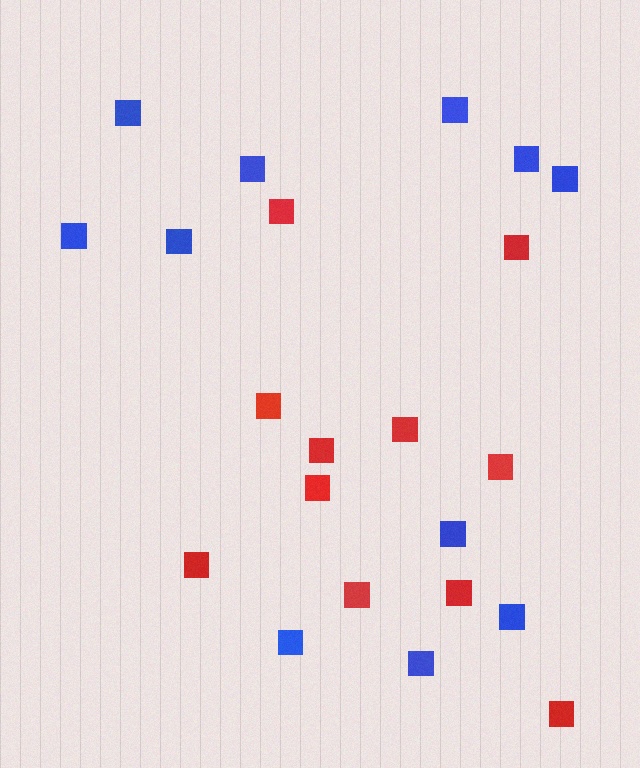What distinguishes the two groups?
There are 2 groups: one group of blue squares (11) and one group of red squares (11).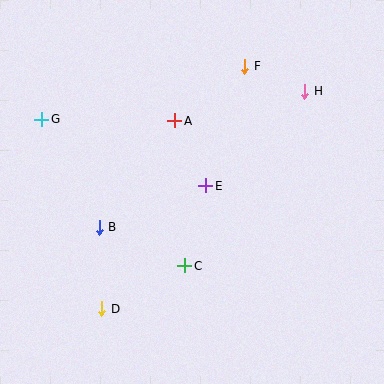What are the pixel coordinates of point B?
Point B is at (99, 227).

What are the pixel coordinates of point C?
Point C is at (185, 266).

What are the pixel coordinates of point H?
Point H is at (305, 91).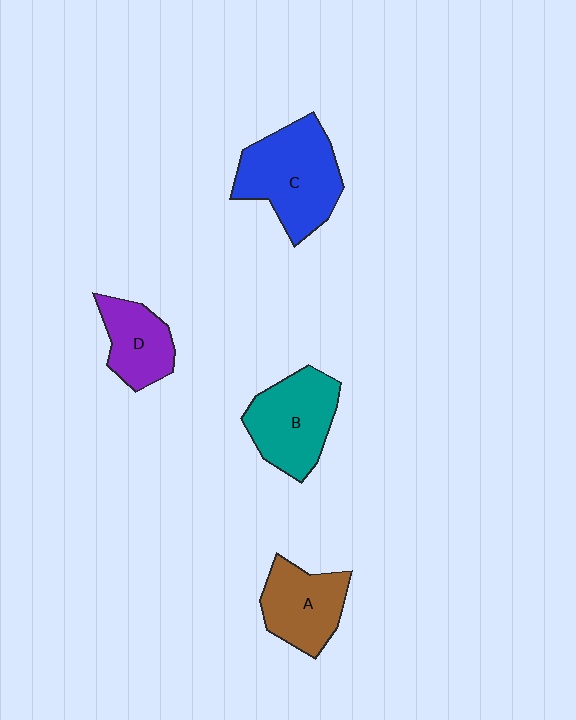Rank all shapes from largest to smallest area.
From largest to smallest: C (blue), B (teal), A (brown), D (purple).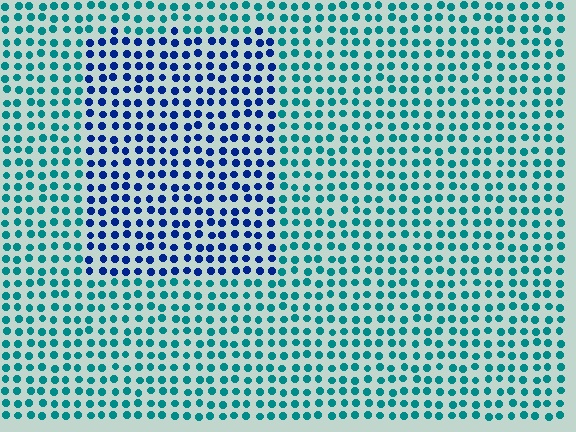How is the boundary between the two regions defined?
The boundary is defined purely by a slight shift in hue (about 46 degrees). Spacing, size, and orientation are identical on both sides.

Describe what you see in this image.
The image is filled with small teal elements in a uniform arrangement. A rectangle-shaped region is visible where the elements are tinted to a slightly different hue, forming a subtle color boundary.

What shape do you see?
I see a rectangle.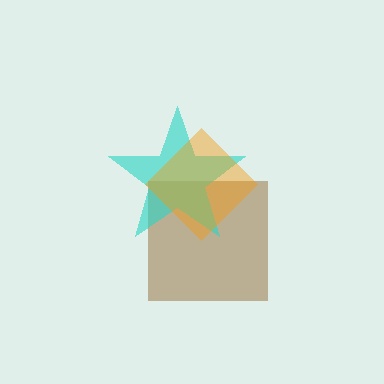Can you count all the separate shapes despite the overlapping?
Yes, there are 3 separate shapes.